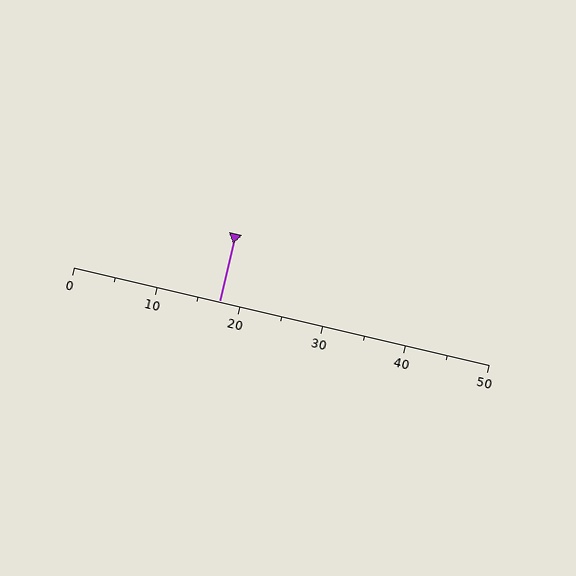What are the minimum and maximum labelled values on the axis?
The axis runs from 0 to 50.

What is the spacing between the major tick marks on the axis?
The major ticks are spaced 10 apart.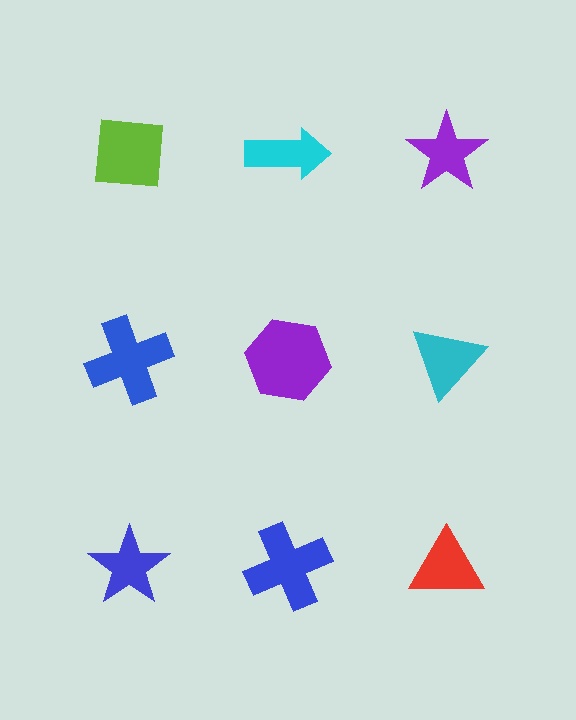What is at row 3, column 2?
A blue cross.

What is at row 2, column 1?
A blue cross.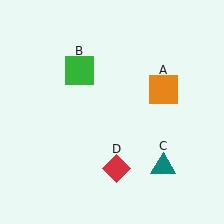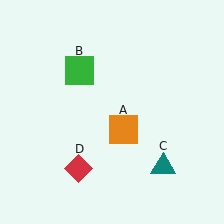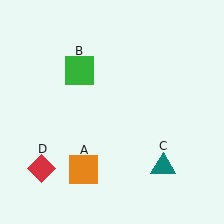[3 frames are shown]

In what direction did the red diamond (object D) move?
The red diamond (object D) moved left.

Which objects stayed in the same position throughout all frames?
Green square (object B) and teal triangle (object C) remained stationary.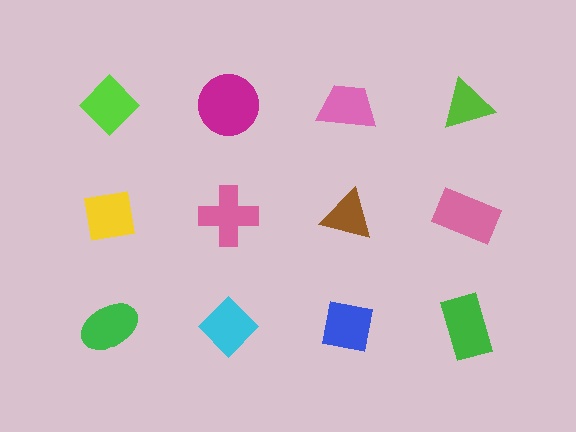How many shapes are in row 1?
4 shapes.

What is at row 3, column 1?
A green ellipse.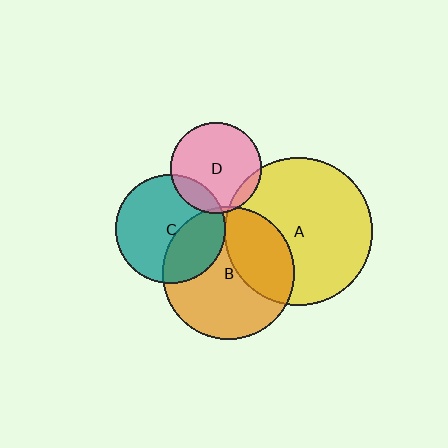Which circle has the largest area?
Circle A (yellow).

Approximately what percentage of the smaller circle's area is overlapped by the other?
Approximately 35%.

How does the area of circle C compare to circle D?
Approximately 1.4 times.